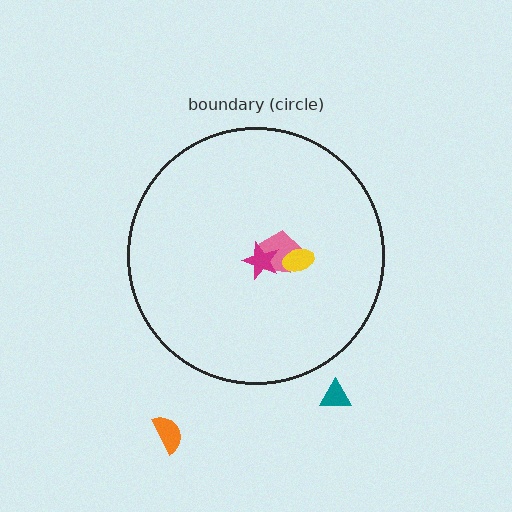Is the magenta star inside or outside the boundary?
Inside.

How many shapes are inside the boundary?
3 inside, 2 outside.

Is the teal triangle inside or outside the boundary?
Outside.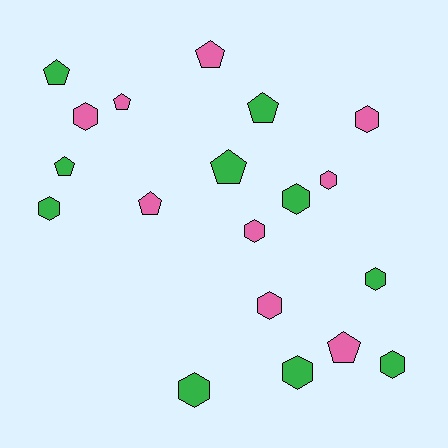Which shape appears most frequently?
Hexagon, with 11 objects.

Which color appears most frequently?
Green, with 10 objects.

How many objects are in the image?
There are 19 objects.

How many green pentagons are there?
There are 4 green pentagons.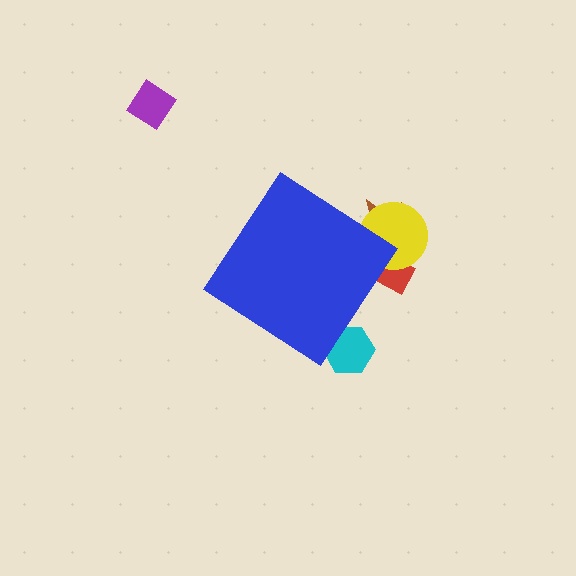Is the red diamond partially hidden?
Yes, the red diamond is partially hidden behind the blue diamond.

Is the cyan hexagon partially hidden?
Yes, the cyan hexagon is partially hidden behind the blue diamond.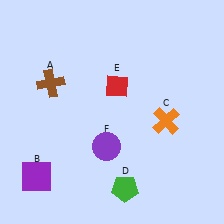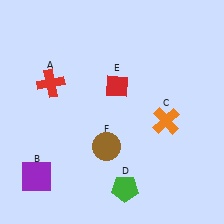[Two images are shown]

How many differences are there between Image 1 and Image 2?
There are 2 differences between the two images.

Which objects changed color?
A changed from brown to red. F changed from purple to brown.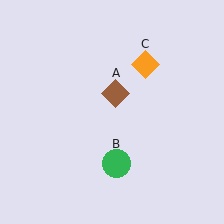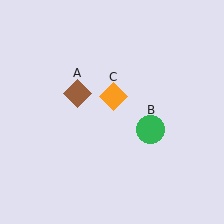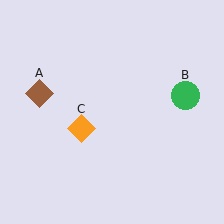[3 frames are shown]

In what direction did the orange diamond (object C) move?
The orange diamond (object C) moved down and to the left.